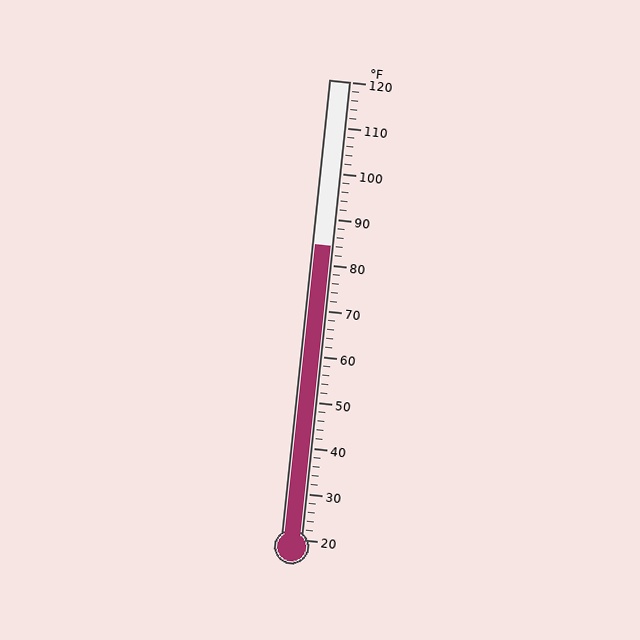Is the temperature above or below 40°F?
The temperature is above 40°F.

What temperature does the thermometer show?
The thermometer shows approximately 84°F.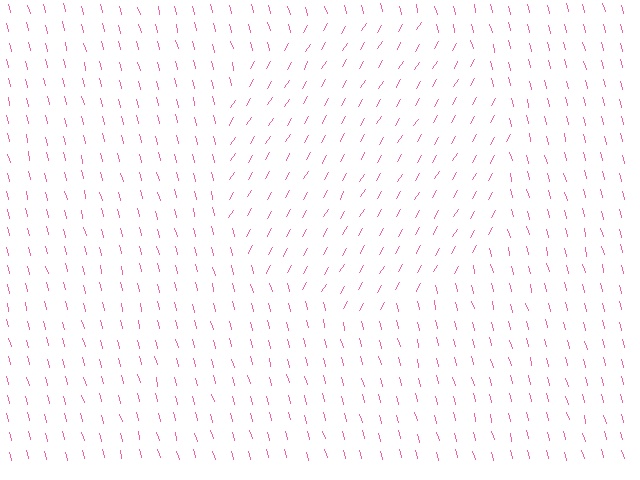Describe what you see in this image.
The image is filled with small pink line segments. A circle region in the image has lines oriented differently from the surrounding lines, creating a visible texture boundary.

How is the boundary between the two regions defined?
The boundary is defined purely by a change in line orientation (approximately 45 degrees difference). All lines are the same color and thickness.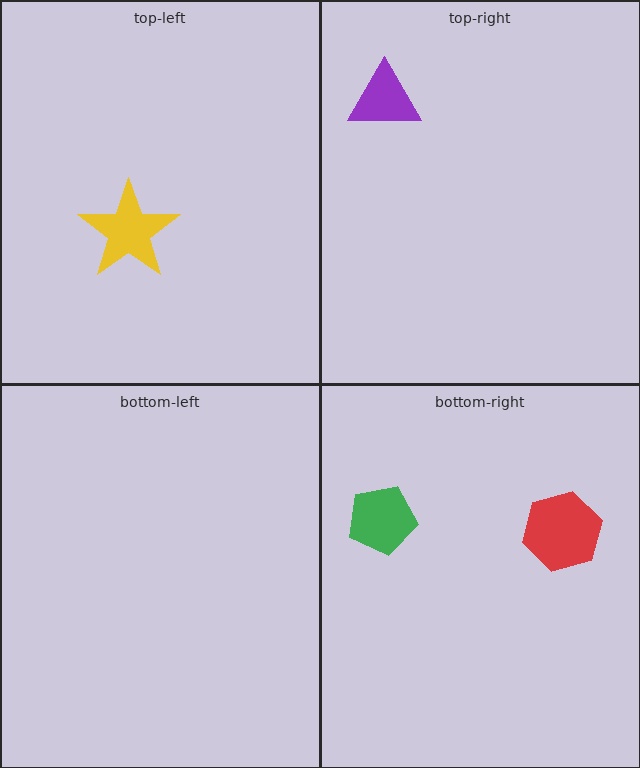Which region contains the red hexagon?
The bottom-right region.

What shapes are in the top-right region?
The purple triangle.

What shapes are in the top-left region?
The yellow star.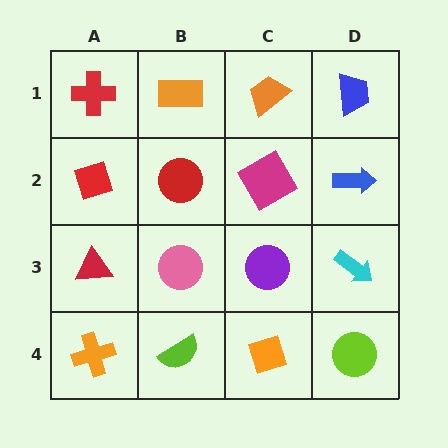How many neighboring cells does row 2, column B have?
4.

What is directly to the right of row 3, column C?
A cyan arrow.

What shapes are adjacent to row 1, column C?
A magenta diamond (row 2, column C), an orange rectangle (row 1, column B), a blue trapezoid (row 1, column D).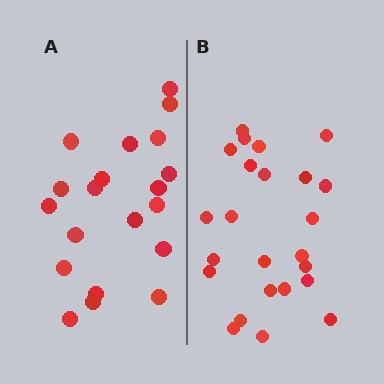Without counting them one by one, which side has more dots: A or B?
Region B (the right region) has more dots.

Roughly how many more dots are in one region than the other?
Region B has about 4 more dots than region A.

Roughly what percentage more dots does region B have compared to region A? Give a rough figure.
About 20% more.